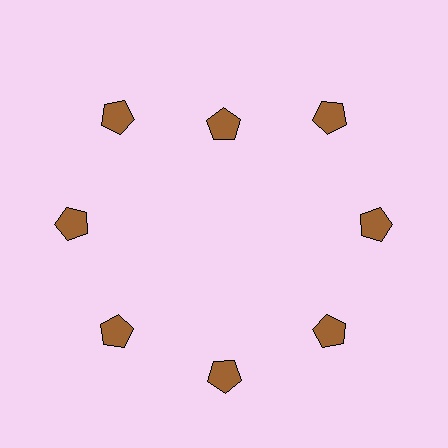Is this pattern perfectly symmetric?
No. The 8 brown pentagons are arranged in a ring, but one element near the 12 o'clock position is pulled inward toward the center, breaking the 8-fold rotational symmetry.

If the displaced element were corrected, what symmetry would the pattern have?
It would have 8-fold rotational symmetry — the pattern would map onto itself every 45 degrees.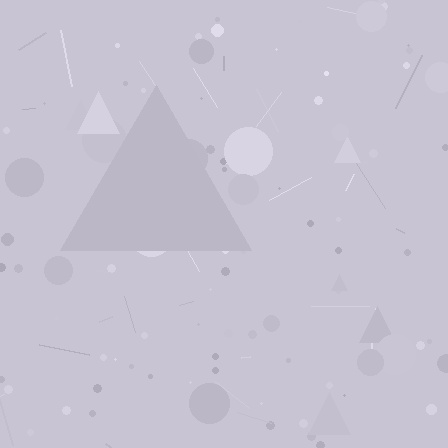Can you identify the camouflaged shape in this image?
The camouflaged shape is a triangle.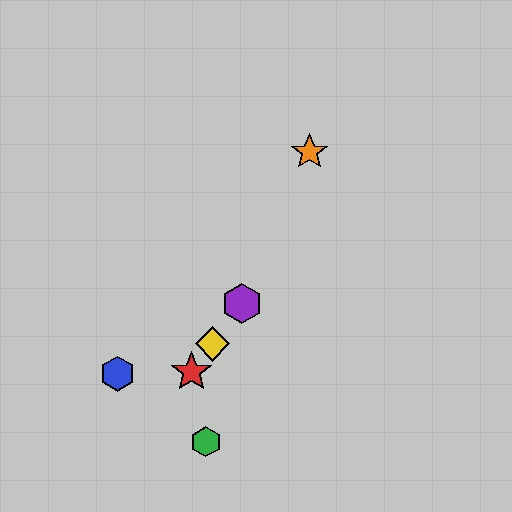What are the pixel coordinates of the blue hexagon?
The blue hexagon is at (118, 374).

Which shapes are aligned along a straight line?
The red star, the yellow diamond, the purple hexagon are aligned along a straight line.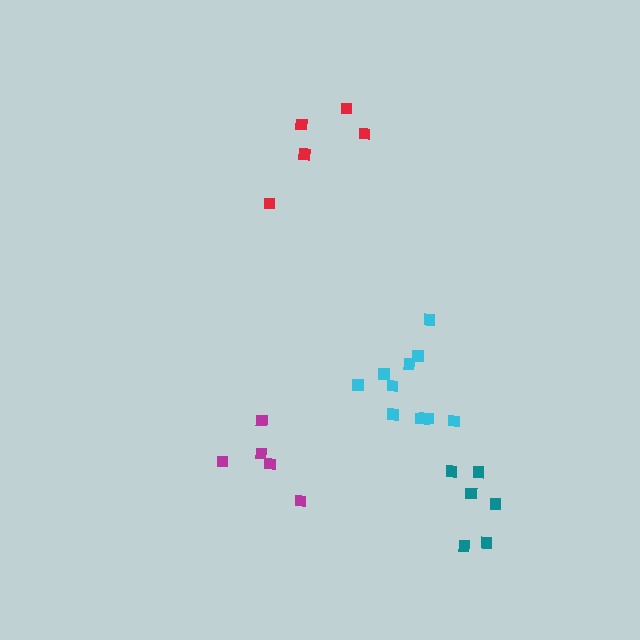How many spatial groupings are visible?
There are 4 spatial groupings.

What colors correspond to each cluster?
The clusters are colored: cyan, teal, magenta, red.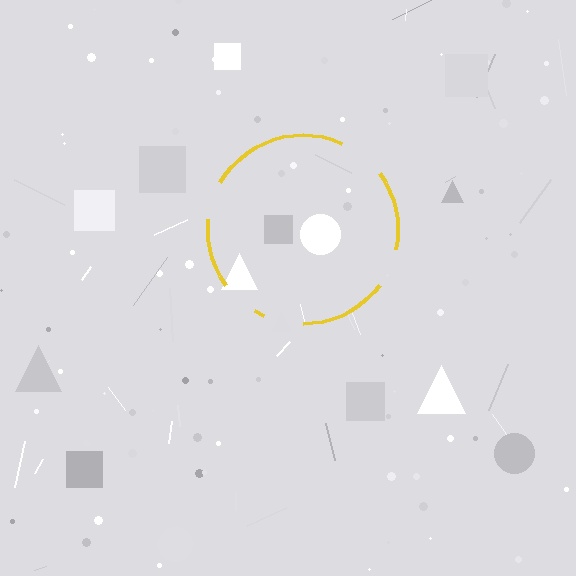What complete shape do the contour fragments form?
The contour fragments form a circle.